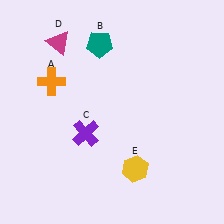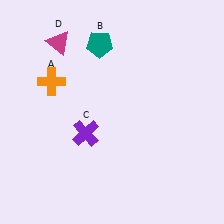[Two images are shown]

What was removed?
The yellow hexagon (E) was removed in Image 2.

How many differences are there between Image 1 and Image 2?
There is 1 difference between the two images.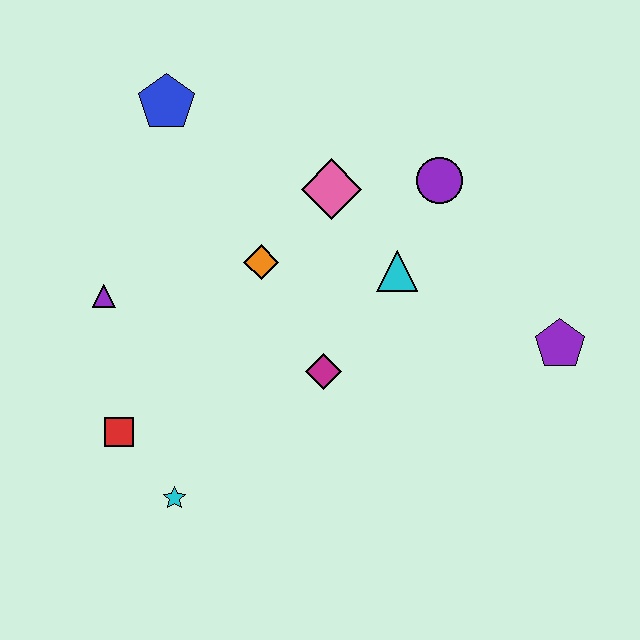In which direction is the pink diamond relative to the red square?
The pink diamond is above the red square.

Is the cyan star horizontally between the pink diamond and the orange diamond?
No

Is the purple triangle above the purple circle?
No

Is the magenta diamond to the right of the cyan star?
Yes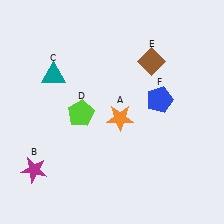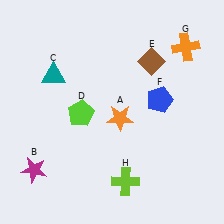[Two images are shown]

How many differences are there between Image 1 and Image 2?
There are 2 differences between the two images.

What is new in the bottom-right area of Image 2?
A lime cross (H) was added in the bottom-right area of Image 2.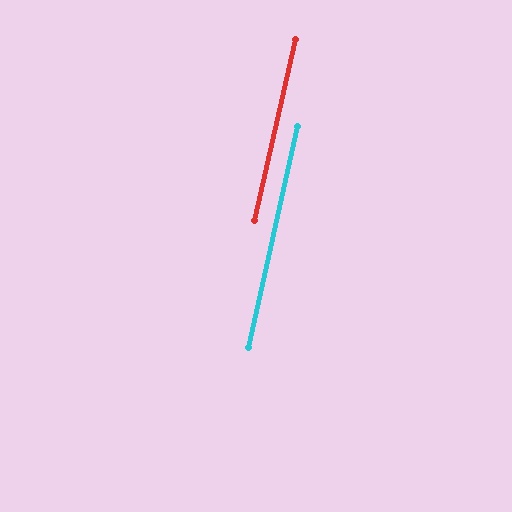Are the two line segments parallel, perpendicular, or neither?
Parallel — their directions differ by only 0.3°.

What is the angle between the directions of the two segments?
Approximately 0 degrees.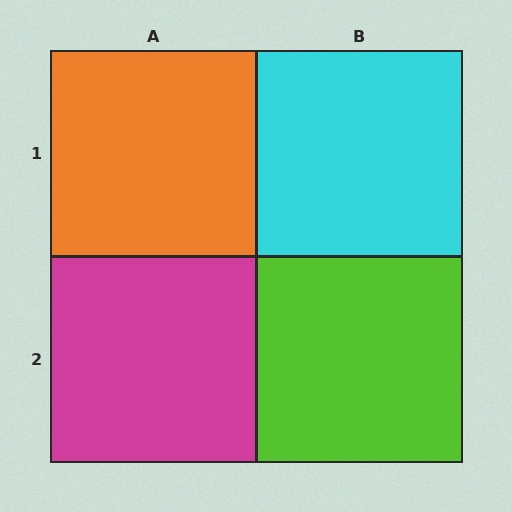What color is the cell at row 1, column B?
Cyan.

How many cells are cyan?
1 cell is cyan.